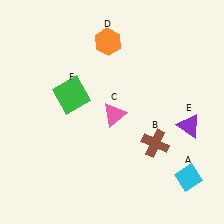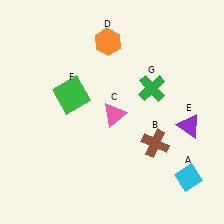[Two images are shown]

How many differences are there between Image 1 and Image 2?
There is 1 difference between the two images.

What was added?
A green cross (G) was added in Image 2.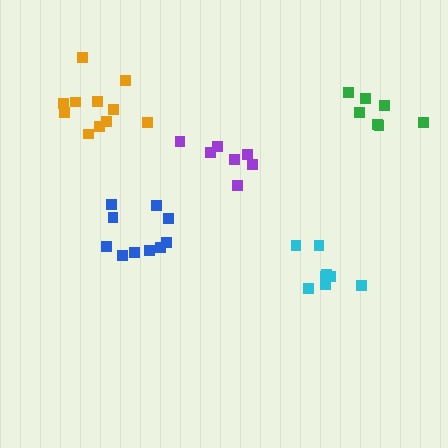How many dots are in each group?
Group 1: 7 dots, Group 2: 10 dots, Group 3: 9 dots, Group 4: 11 dots, Group 5: 7 dots (44 total).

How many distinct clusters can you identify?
There are 5 distinct clusters.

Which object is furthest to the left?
The orange cluster is leftmost.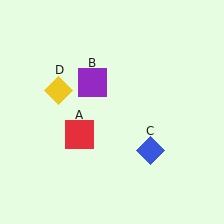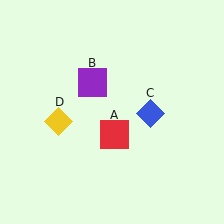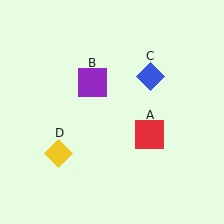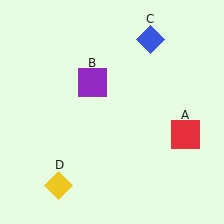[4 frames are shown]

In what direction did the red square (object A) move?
The red square (object A) moved right.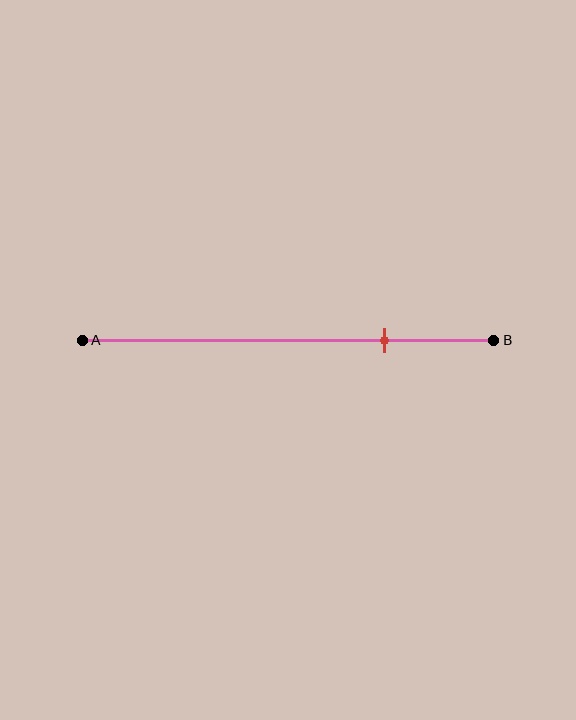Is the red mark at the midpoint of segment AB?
No, the mark is at about 75% from A, not at the 50% midpoint.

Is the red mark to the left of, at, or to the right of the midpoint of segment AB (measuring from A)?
The red mark is to the right of the midpoint of segment AB.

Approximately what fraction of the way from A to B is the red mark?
The red mark is approximately 75% of the way from A to B.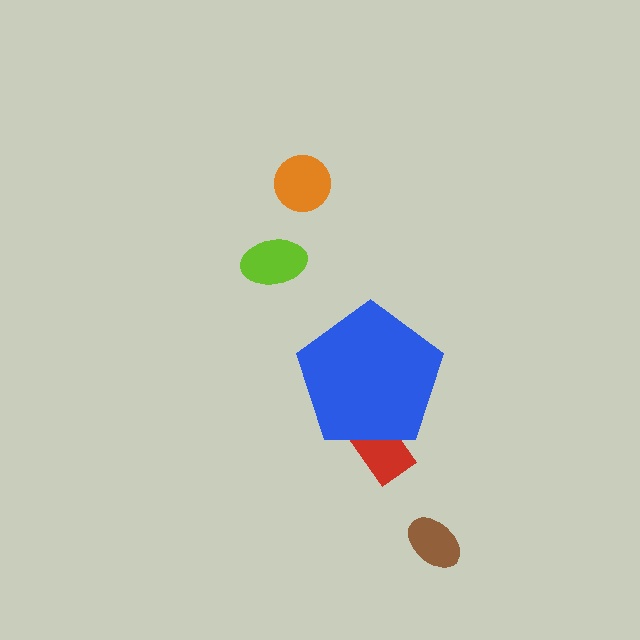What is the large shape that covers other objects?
A blue pentagon.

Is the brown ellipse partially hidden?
No, the brown ellipse is fully visible.